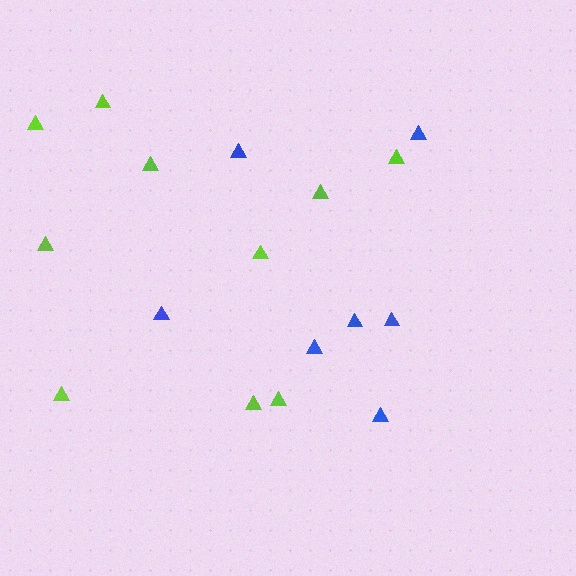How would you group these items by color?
There are 2 groups: one group of lime triangles (10) and one group of blue triangles (7).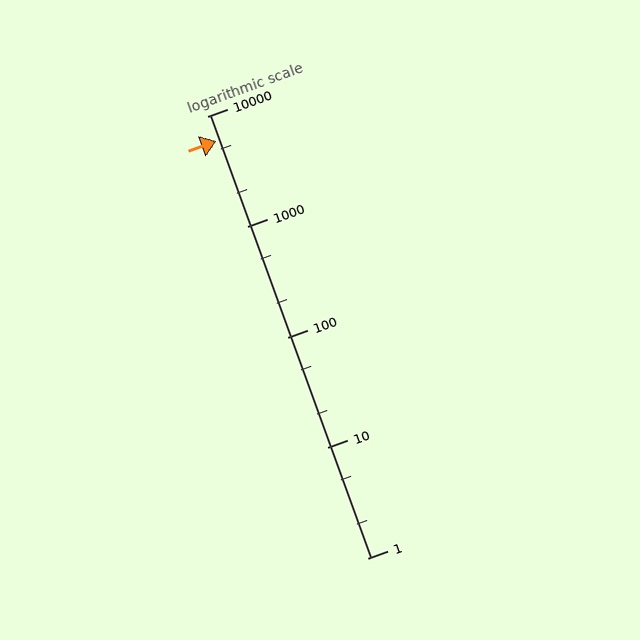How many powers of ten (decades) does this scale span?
The scale spans 4 decades, from 1 to 10000.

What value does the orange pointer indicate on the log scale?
The pointer indicates approximately 6000.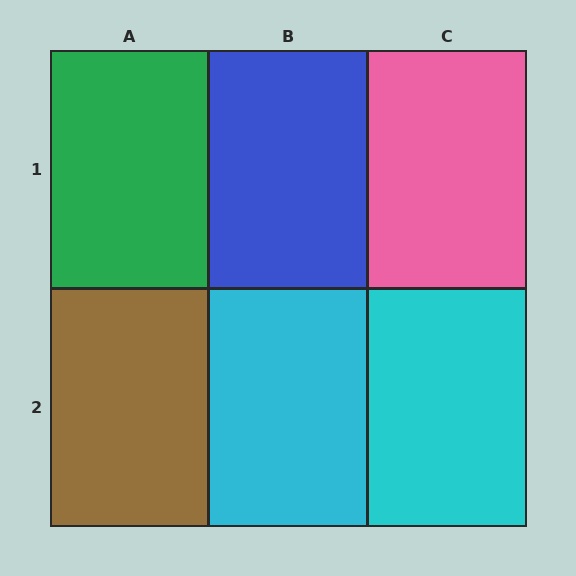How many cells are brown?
1 cell is brown.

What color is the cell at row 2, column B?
Cyan.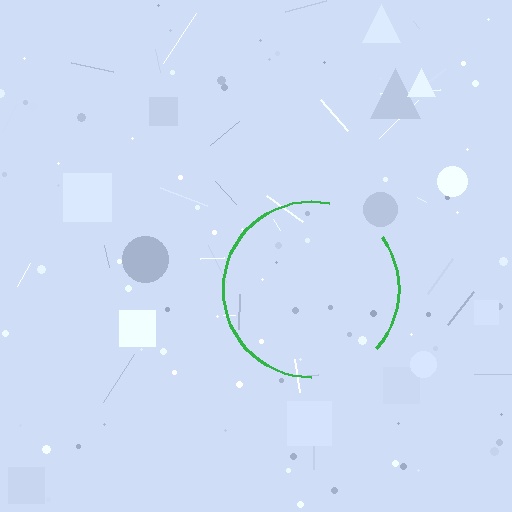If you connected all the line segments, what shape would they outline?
They would outline a circle.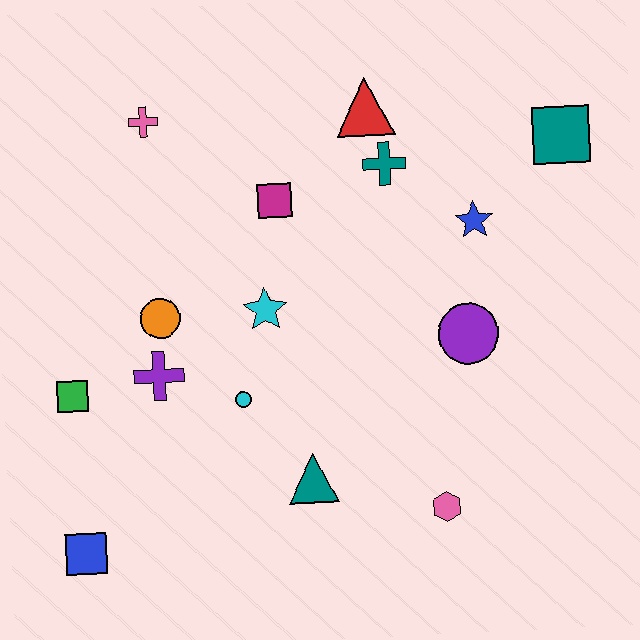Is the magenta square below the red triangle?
Yes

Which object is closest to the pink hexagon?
The teal triangle is closest to the pink hexagon.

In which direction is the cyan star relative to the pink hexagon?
The cyan star is above the pink hexagon.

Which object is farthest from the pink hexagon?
The pink cross is farthest from the pink hexagon.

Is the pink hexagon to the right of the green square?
Yes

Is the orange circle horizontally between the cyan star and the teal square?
No